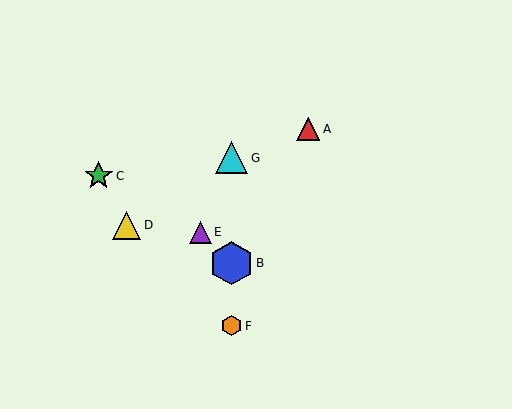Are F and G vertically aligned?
Yes, both are at x≈232.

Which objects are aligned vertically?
Objects B, F, G are aligned vertically.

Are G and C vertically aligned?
No, G is at x≈232 and C is at x≈99.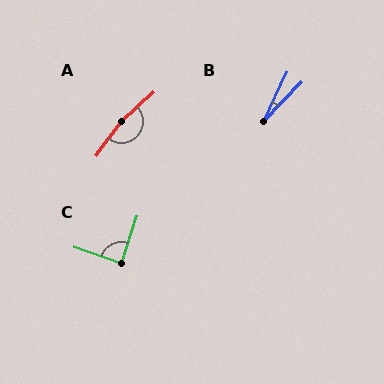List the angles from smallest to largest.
B (18°), C (89°), A (169°).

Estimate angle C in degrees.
Approximately 89 degrees.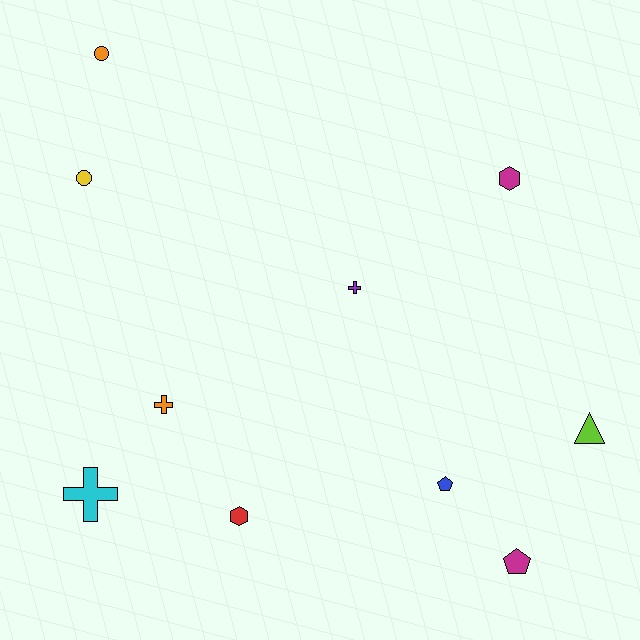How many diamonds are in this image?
There are no diamonds.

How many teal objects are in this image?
There are no teal objects.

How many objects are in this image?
There are 10 objects.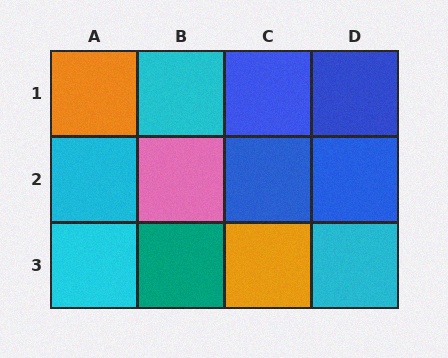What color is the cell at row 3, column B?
Teal.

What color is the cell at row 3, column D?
Cyan.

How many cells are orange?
2 cells are orange.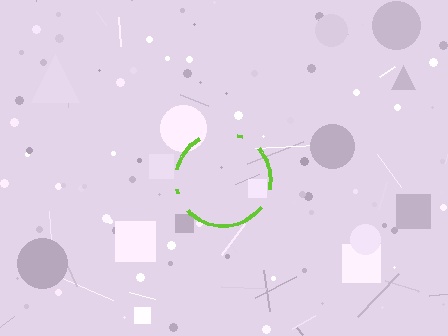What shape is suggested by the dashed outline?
The dashed outline suggests a circle.